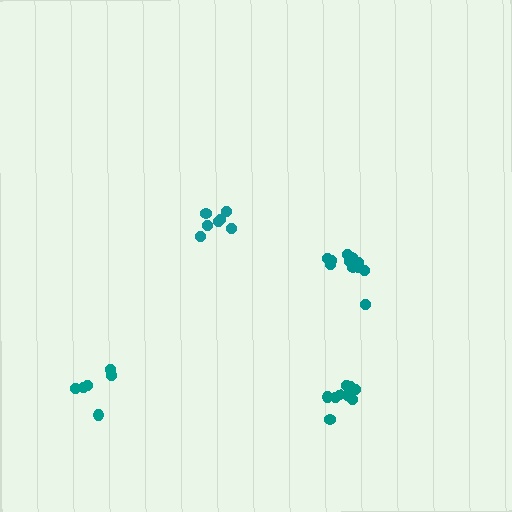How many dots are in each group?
Group 1: 7 dots, Group 2: 6 dots, Group 3: 11 dots, Group 4: 10 dots (34 total).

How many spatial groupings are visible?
There are 4 spatial groupings.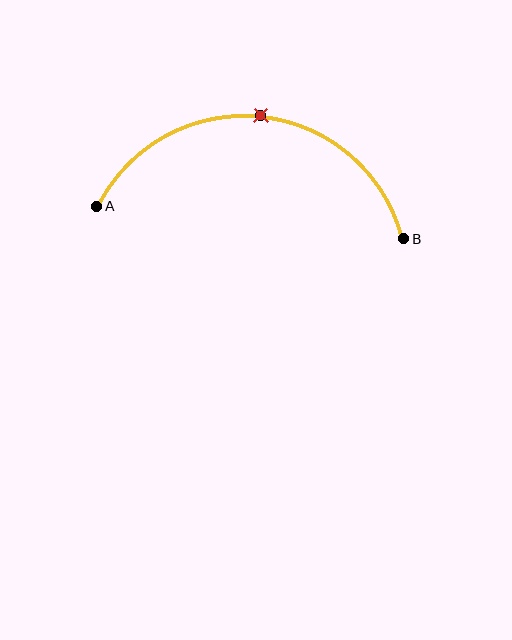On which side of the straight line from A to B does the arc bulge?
The arc bulges above the straight line connecting A and B.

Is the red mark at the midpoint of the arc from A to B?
Yes. The red mark lies on the arc at equal arc-length from both A and B — it is the arc midpoint.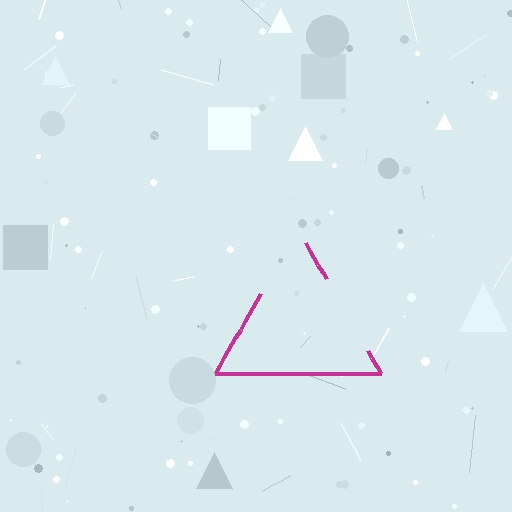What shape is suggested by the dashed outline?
The dashed outline suggests a triangle.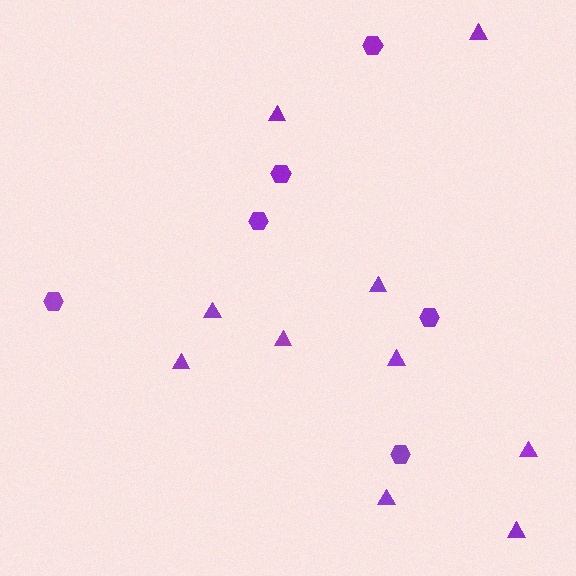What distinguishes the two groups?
There are 2 groups: one group of triangles (10) and one group of hexagons (6).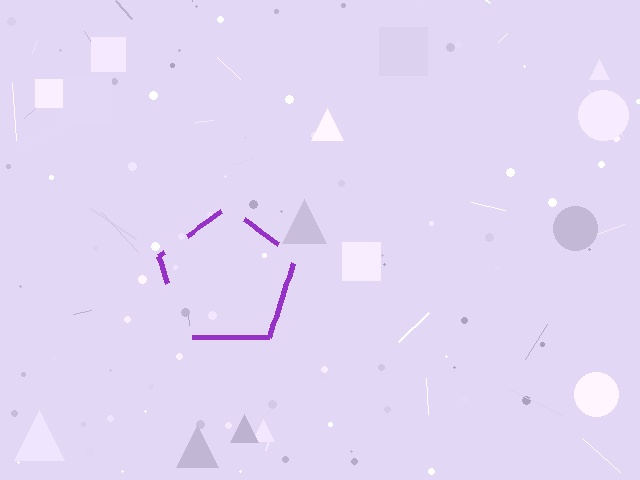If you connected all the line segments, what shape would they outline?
They would outline a pentagon.